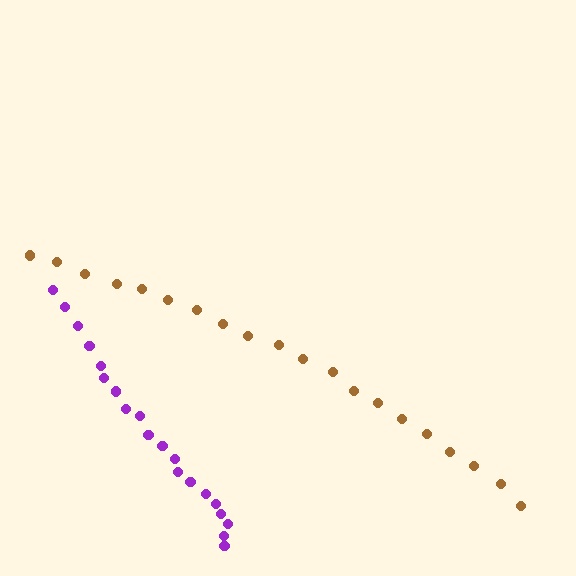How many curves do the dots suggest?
There are 2 distinct paths.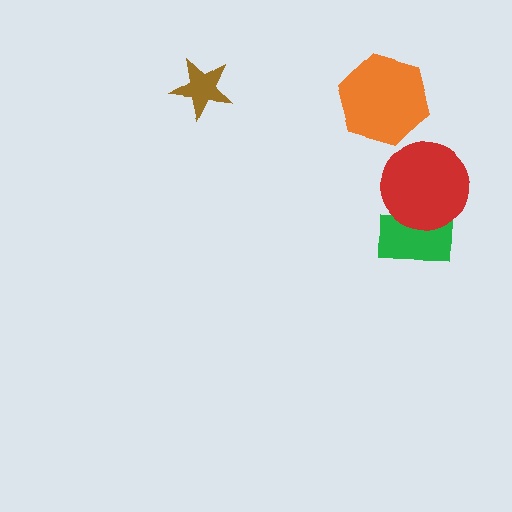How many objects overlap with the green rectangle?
1 object overlaps with the green rectangle.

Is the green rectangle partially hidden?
Yes, it is partially covered by another shape.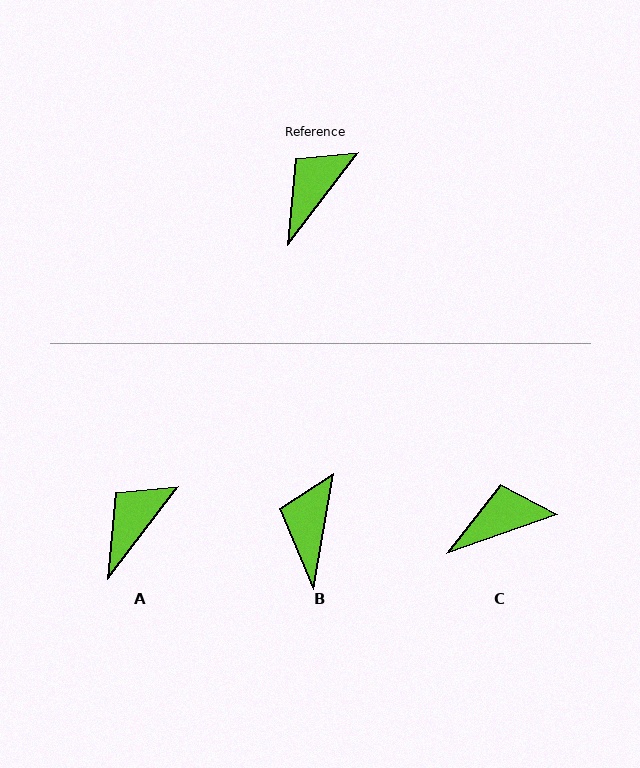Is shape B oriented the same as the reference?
No, it is off by about 28 degrees.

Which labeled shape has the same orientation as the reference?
A.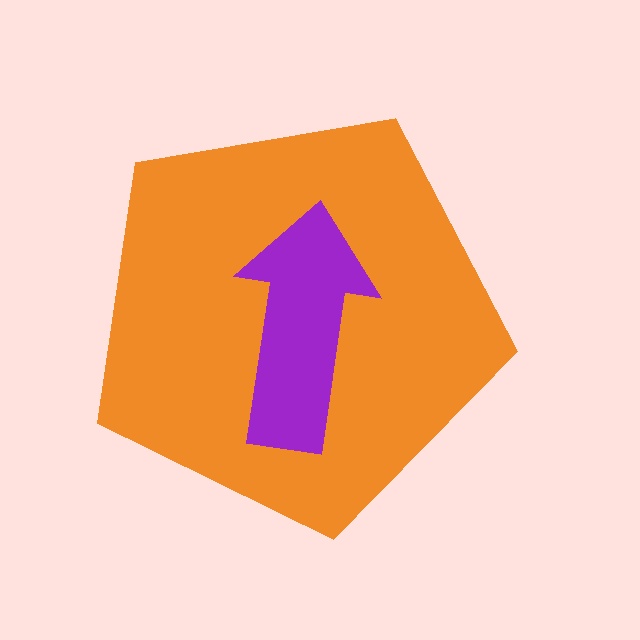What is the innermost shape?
The purple arrow.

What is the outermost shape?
The orange pentagon.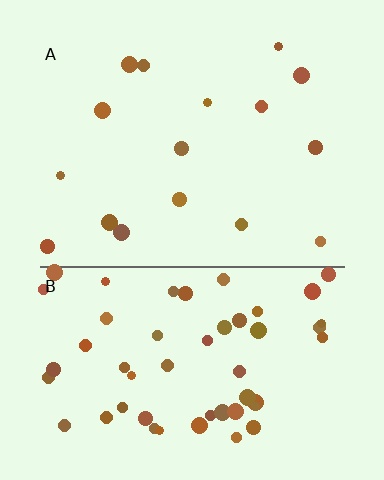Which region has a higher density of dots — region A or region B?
B (the bottom).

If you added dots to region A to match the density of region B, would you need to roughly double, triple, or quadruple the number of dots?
Approximately triple.